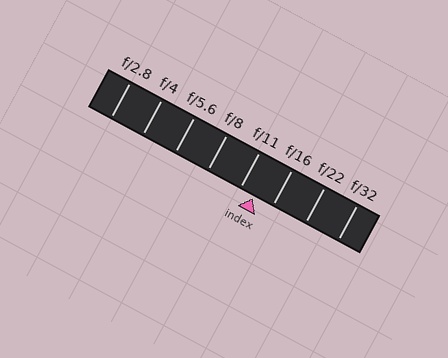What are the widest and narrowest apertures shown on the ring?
The widest aperture shown is f/2.8 and the narrowest is f/32.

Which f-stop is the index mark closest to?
The index mark is closest to f/11.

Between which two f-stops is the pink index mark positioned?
The index mark is between f/11 and f/16.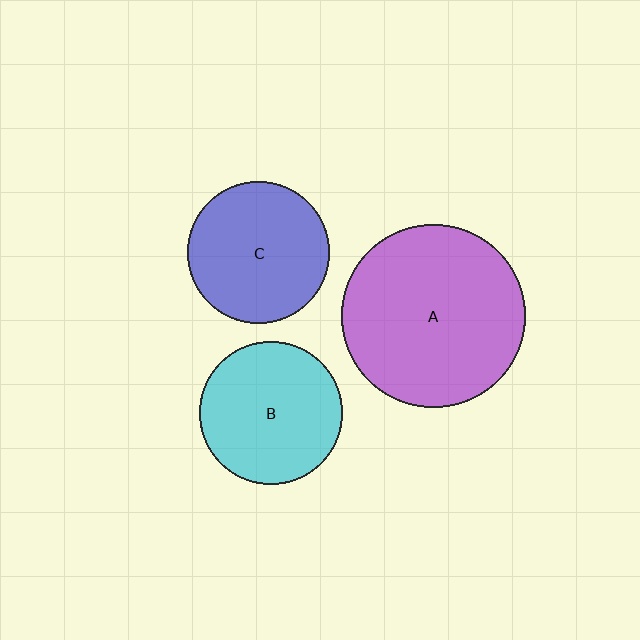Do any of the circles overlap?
No, none of the circles overlap.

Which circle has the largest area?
Circle A (purple).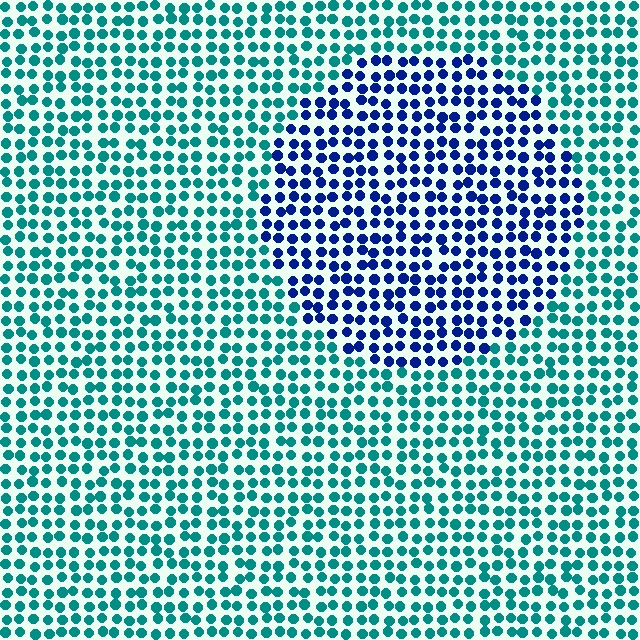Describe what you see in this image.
The image is filled with small teal elements in a uniform arrangement. A circle-shaped region is visible where the elements are tinted to a slightly different hue, forming a subtle color boundary.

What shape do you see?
I see a circle.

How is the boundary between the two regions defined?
The boundary is defined purely by a slight shift in hue (about 54 degrees). Spacing, size, and orientation are identical on both sides.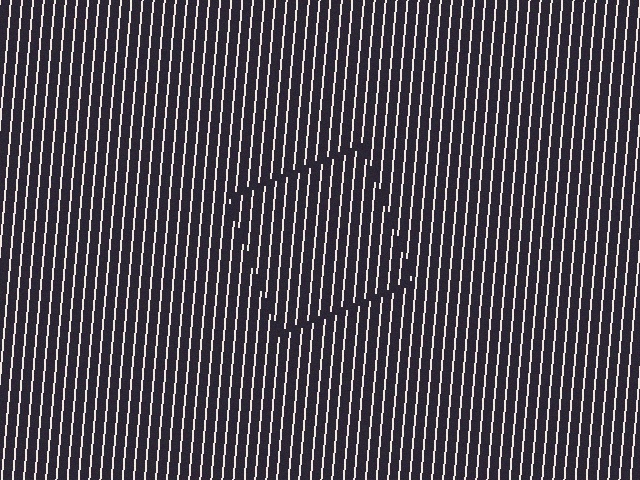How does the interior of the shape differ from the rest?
The interior of the shape contains the same grating, shifted by half a period — the contour is defined by the phase discontinuity where line-ends from the inner and outer gratings abut.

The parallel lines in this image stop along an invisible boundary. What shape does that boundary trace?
An illusory square. The interior of the shape contains the same grating, shifted by half a period — the contour is defined by the phase discontinuity where line-ends from the inner and outer gratings abut.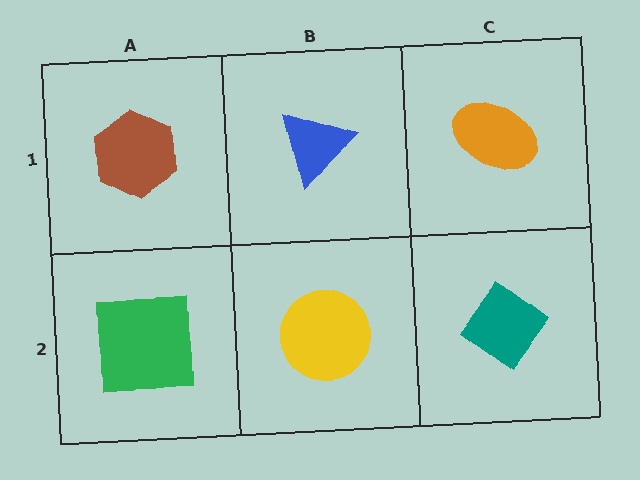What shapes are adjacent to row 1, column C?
A teal diamond (row 2, column C), a blue triangle (row 1, column B).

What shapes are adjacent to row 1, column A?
A green square (row 2, column A), a blue triangle (row 1, column B).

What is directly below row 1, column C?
A teal diamond.